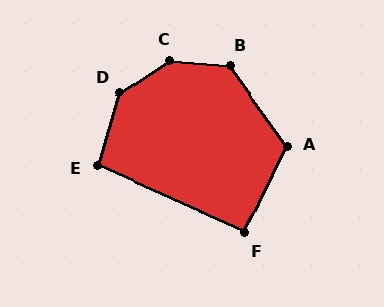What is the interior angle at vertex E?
Approximately 98 degrees (obtuse).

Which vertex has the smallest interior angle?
F, at approximately 92 degrees.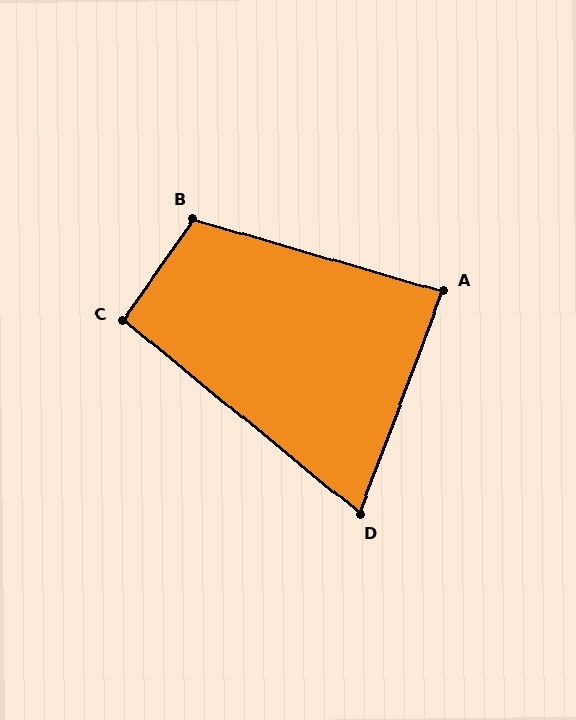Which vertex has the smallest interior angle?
D, at approximately 71 degrees.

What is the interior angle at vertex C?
Approximately 94 degrees (approximately right).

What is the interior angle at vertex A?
Approximately 86 degrees (approximately right).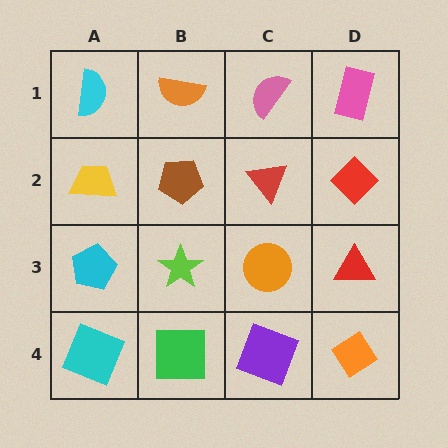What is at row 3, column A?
A cyan pentagon.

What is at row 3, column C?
An orange circle.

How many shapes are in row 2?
4 shapes.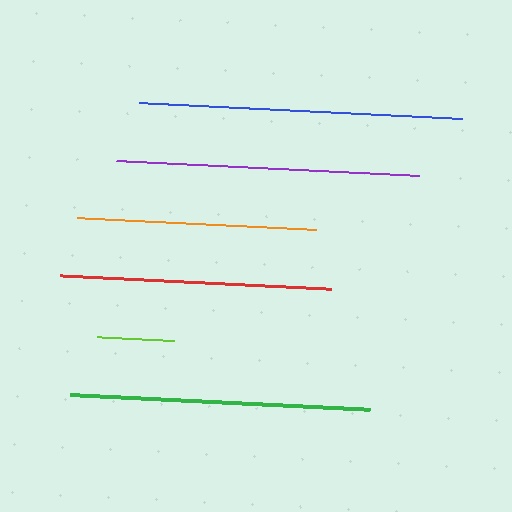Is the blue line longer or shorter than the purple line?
The blue line is longer than the purple line.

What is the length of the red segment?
The red segment is approximately 272 pixels long.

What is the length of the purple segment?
The purple segment is approximately 303 pixels long.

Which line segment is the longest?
The blue line is the longest at approximately 323 pixels.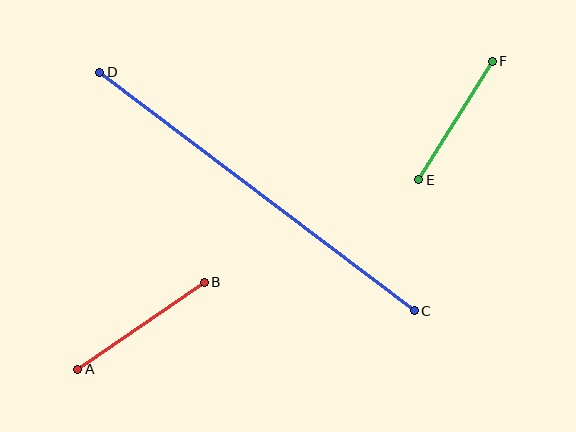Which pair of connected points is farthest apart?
Points C and D are farthest apart.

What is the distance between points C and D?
The distance is approximately 395 pixels.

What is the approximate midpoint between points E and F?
The midpoint is at approximately (456, 120) pixels.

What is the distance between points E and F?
The distance is approximately 139 pixels.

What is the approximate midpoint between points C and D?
The midpoint is at approximately (257, 192) pixels.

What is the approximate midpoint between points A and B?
The midpoint is at approximately (141, 326) pixels.